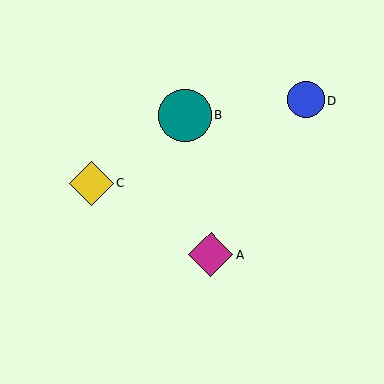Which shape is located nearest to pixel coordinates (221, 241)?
The magenta diamond (labeled A) at (211, 255) is nearest to that location.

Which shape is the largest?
The teal circle (labeled B) is the largest.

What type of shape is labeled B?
Shape B is a teal circle.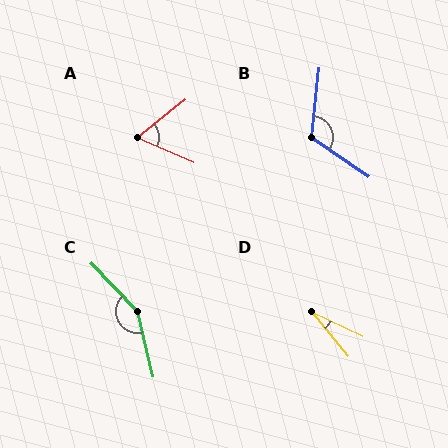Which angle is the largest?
C, at approximately 149 degrees.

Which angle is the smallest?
D, at approximately 25 degrees.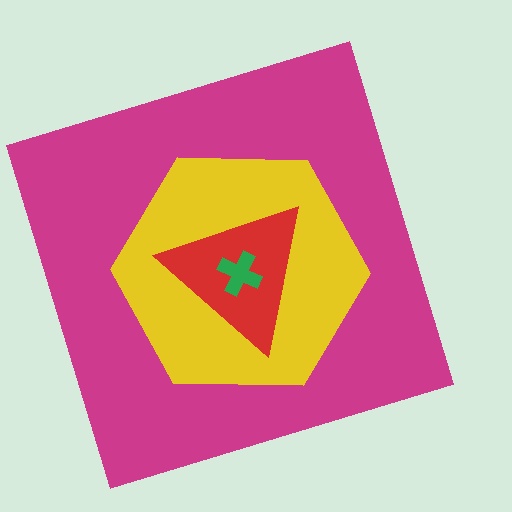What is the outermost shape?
The magenta square.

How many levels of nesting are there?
4.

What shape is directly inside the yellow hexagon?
The red triangle.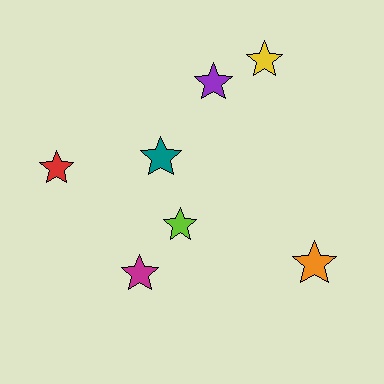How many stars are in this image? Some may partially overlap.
There are 7 stars.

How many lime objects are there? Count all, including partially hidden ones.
There is 1 lime object.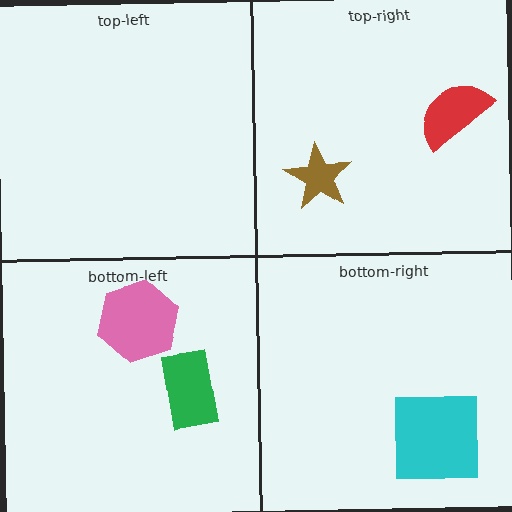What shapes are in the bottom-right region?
The cyan square.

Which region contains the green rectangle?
The bottom-left region.